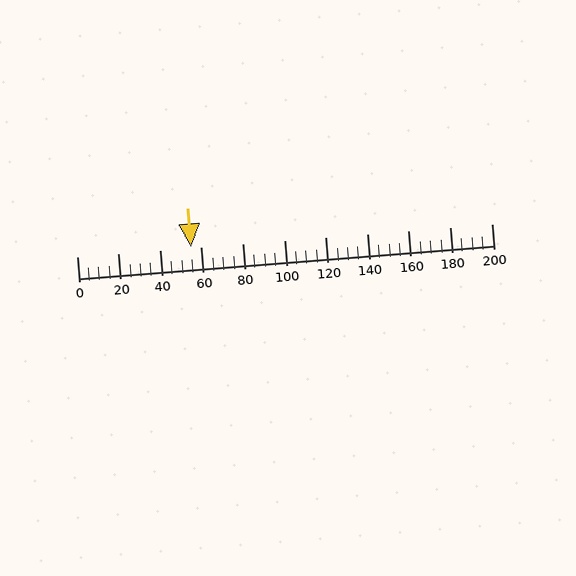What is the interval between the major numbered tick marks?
The major tick marks are spaced 20 units apart.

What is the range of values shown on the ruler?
The ruler shows values from 0 to 200.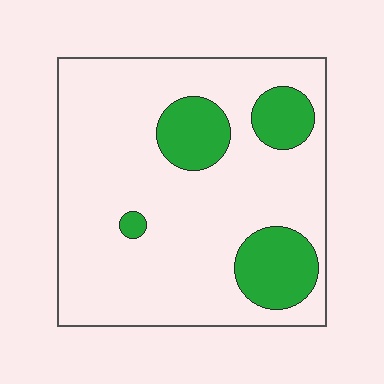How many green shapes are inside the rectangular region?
4.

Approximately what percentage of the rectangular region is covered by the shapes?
Approximately 20%.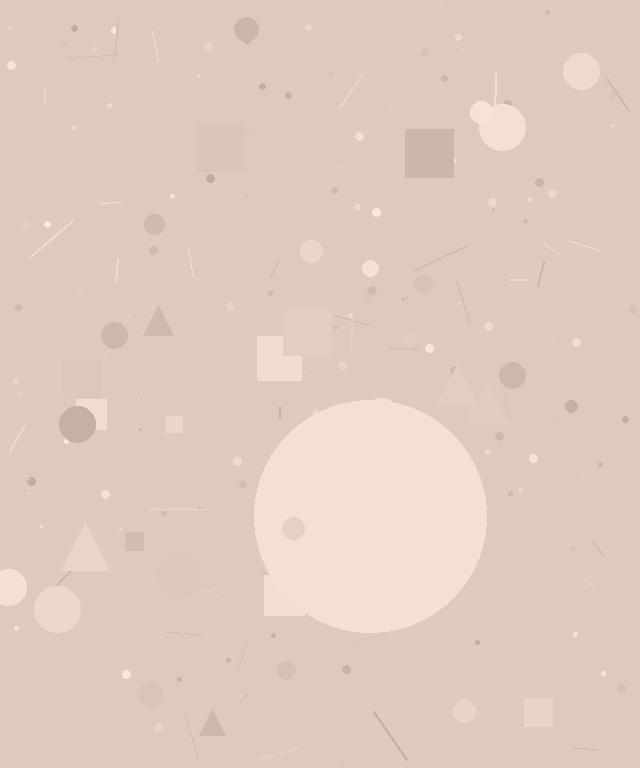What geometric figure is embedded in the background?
A circle is embedded in the background.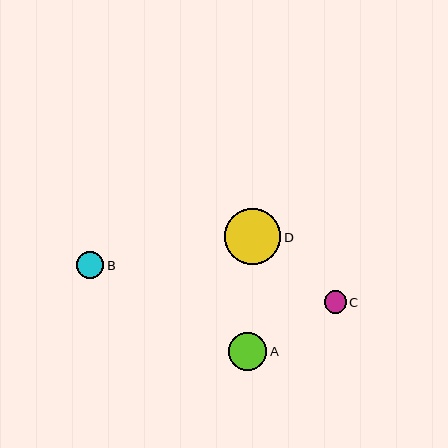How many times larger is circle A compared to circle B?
Circle A is approximately 1.4 times the size of circle B.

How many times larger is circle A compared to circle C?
Circle A is approximately 1.7 times the size of circle C.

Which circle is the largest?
Circle D is the largest with a size of approximately 56 pixels.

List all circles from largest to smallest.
From largest to smallest: D, A, B, C.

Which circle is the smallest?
Circle C is the smallest with a size of approximately 22 pixels.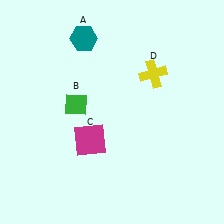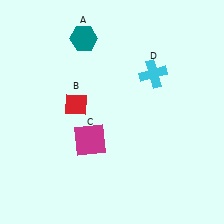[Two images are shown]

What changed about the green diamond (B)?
In Image 1, B is green. In Image 2, it changed to red.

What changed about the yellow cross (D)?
In Image 1, D is yellow. In Image 2, it changed to cyan.